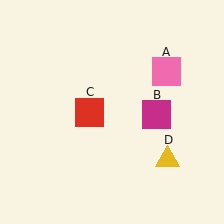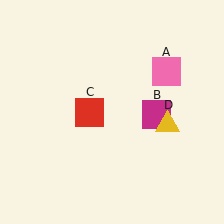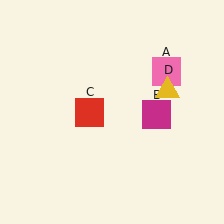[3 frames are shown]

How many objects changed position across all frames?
1 object changed position: yellow triangle (object D).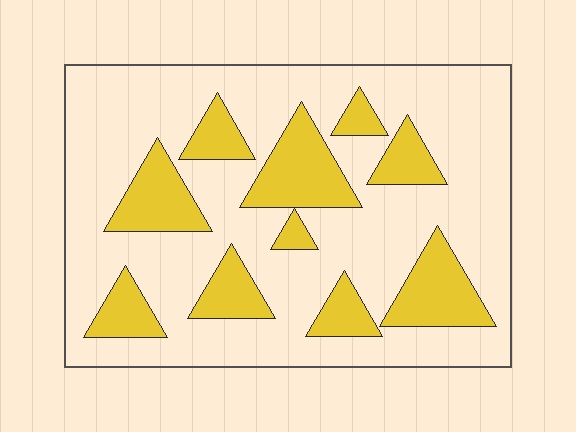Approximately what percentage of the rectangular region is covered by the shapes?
Approximately 25%.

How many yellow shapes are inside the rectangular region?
10.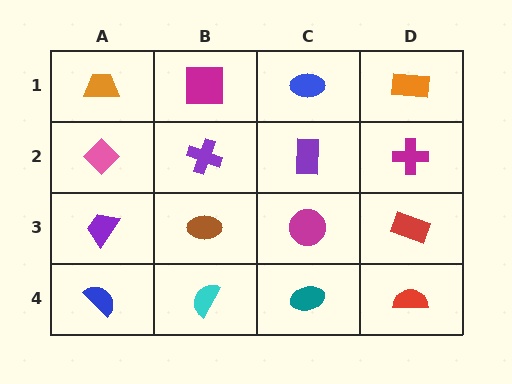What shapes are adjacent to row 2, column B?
A magenta square (row 1, column B), a brown ellipse (row 3, column B), a pink diamond (row 2, column A), a purple rectangle (row 2, column C).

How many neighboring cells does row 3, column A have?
3.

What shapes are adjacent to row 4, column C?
A magenta circle (row 3, column C), a cyan semicircle (row 4, column B), a red semicircle (row 4, column D).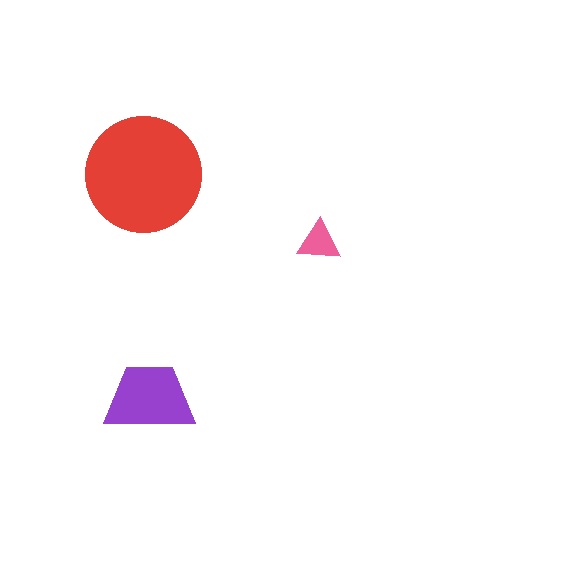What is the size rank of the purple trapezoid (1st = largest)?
2nd.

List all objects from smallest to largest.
The pink triangle, the purple trapezoid, the red circle.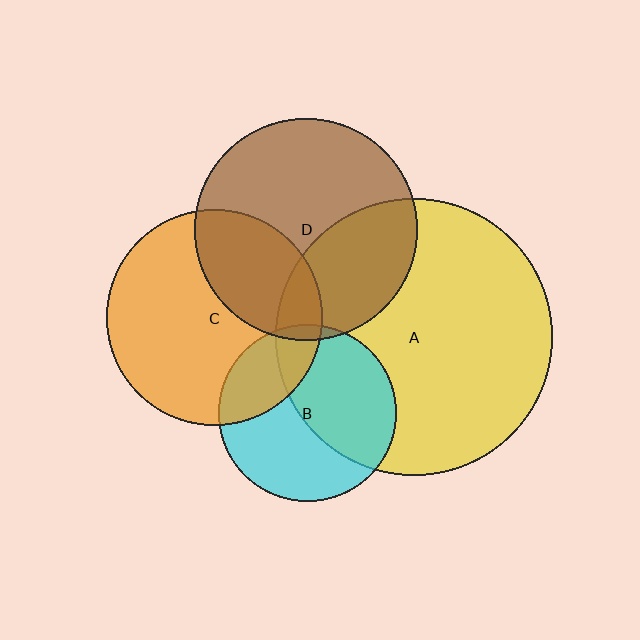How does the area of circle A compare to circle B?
Approximately 2.4 times.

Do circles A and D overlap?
Yes.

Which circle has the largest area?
Circle A (yellow).